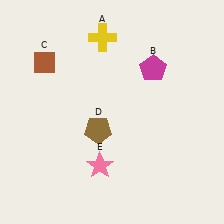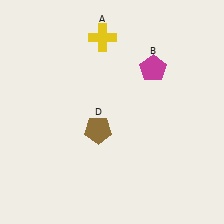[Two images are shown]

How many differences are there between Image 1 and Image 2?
There are 2 differences between the two images.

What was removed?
The pink star (E), the brown diamond (C) were removed in Image 2.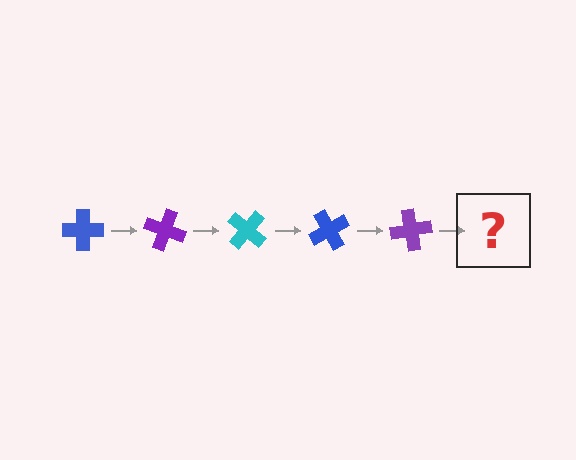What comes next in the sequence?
The next element should be a cyan cross, rotated 100 degrees from the start.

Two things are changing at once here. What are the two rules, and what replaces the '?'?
The two rules are that it rotates 20 degrees each step and the color cycles through blue, purple, and cyan. The '?' should be a cyan cross, rotated 100 degrees from the start.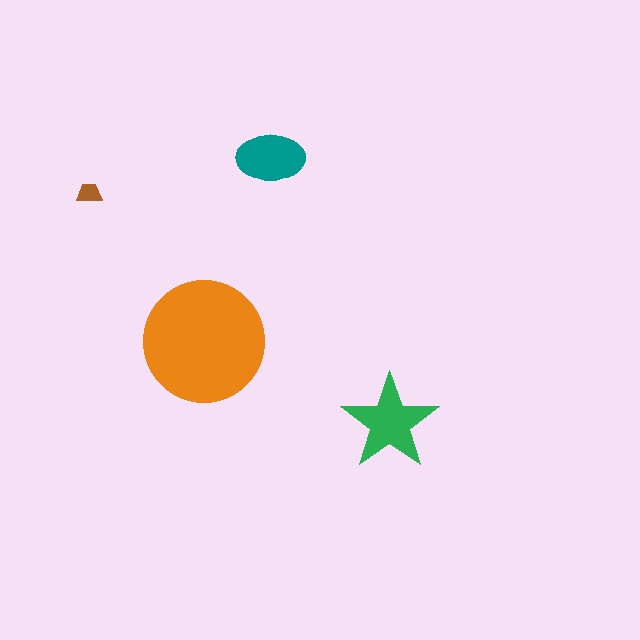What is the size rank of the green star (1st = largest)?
2nd.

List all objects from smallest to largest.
The brown trapezoid, the teal ellipse, the green star, the orange circle.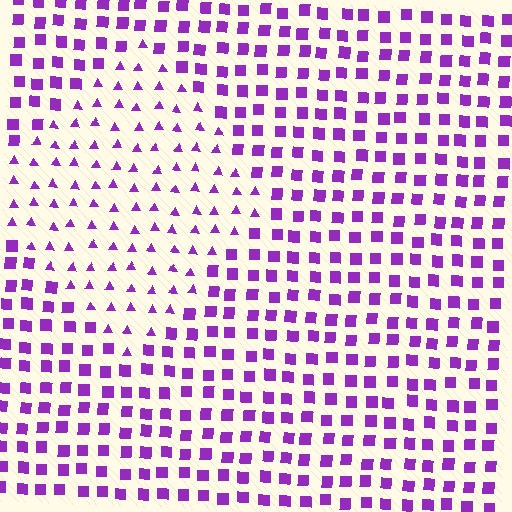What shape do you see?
I see a diamond.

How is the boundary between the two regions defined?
The boundary is defined by a change in element shape: triangles inside vs. squares outside. All elements share the same color and spacing.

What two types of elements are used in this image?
The image uses triangles inside the diamond region and squares outside it.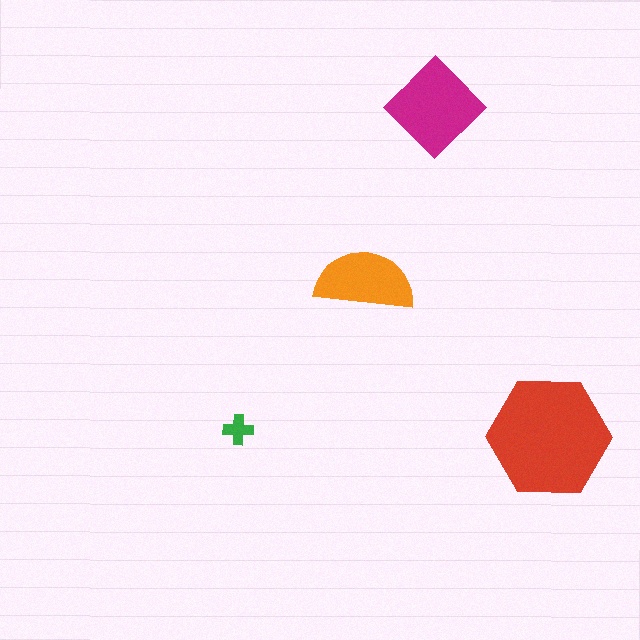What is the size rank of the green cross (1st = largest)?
4th.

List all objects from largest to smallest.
The red hexagon, the magenta diamond, the orange semicircle, the green cross.